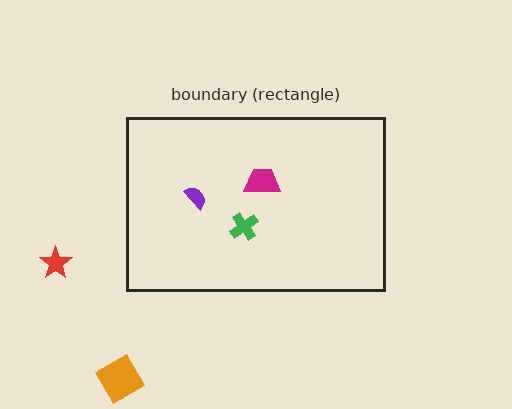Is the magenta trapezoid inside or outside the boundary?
Inside.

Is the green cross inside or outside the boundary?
Inside.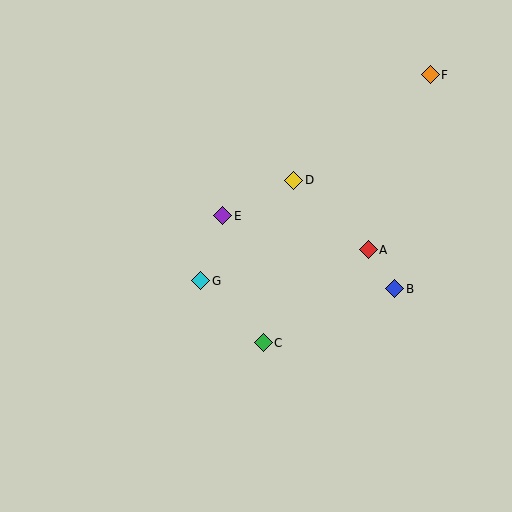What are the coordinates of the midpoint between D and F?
The midpoint between D and F is at (362, 128).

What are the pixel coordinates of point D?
Point D is at (294, 180).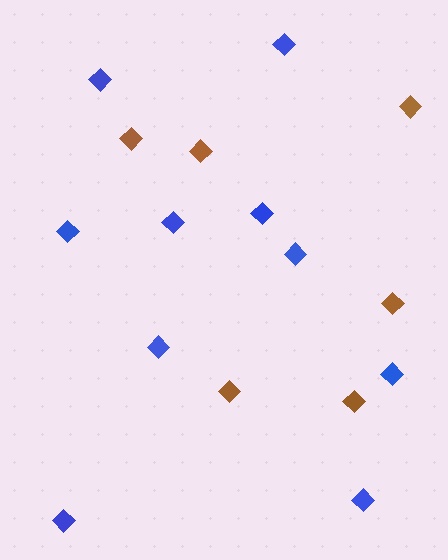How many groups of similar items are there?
There are 2 groups: one group of brown diamonds (6) and one group of blue diamonds (10).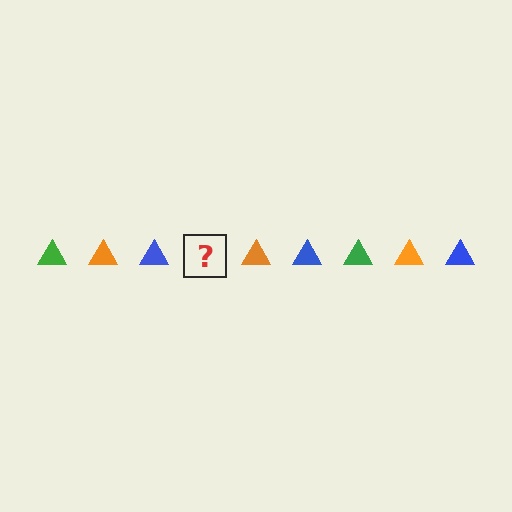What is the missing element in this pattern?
The missing element is a green triangle.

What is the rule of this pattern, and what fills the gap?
The rule is that the pattern cycles through green, orange, blue triangles. The gap should be filled with a green triangle.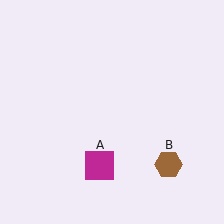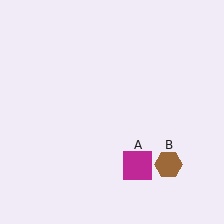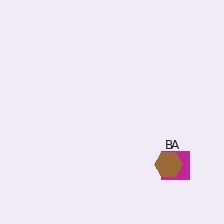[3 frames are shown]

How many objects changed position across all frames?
1 object changed position: magenta square (object A).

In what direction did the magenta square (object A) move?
The magenta square (object A) moved right.